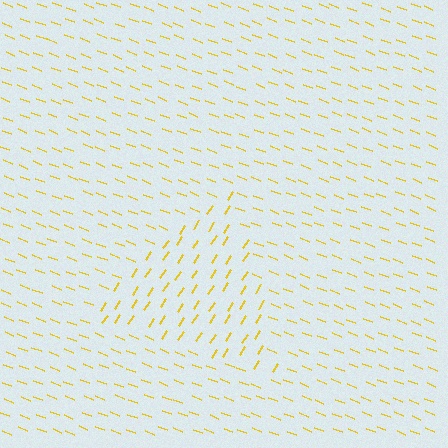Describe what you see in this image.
The image is filled with small yellow line segments. A triangle region in the image has lines oriented differently from the surrounding lines, creating a visible texture boundary.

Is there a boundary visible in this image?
Yes, there is a texture boundary formed by a change in line orientation.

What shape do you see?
I see a triangle.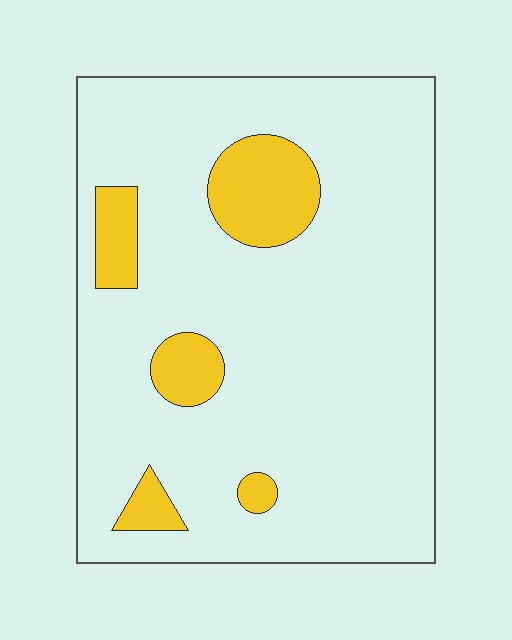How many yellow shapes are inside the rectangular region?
5.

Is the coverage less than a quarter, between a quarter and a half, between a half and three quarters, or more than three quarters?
Less than a quarter.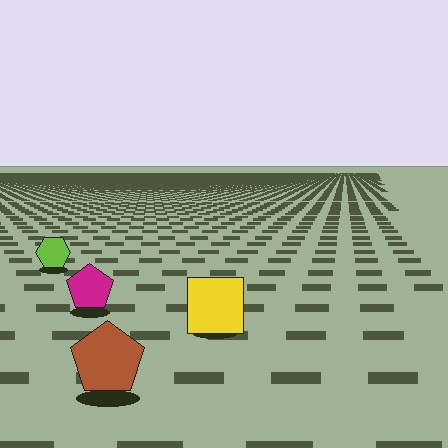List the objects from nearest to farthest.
From nearest to farthest: the brown pentagon, the yellow square, the magenta pentagon, the lime hexagon.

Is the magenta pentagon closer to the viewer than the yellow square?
No. The yellow square is closer — you can tell from the texture gradient: the ground texture is coarser near it.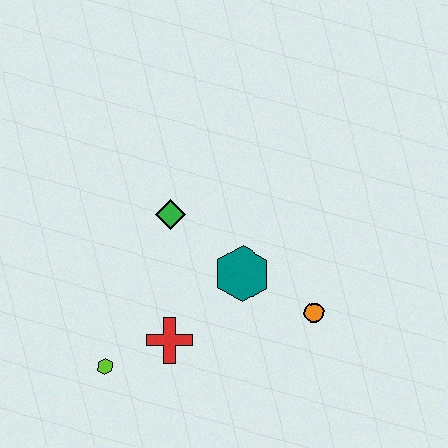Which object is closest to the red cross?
The lime hexagon is closest to the red cross.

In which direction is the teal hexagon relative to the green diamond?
The teal hexagon is to the right of the green diamond.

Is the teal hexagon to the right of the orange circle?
No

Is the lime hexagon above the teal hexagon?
No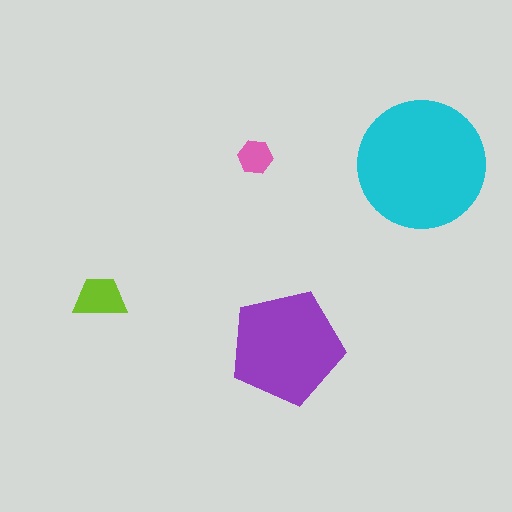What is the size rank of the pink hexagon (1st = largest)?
4th.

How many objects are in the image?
There are 4 objects in the image.